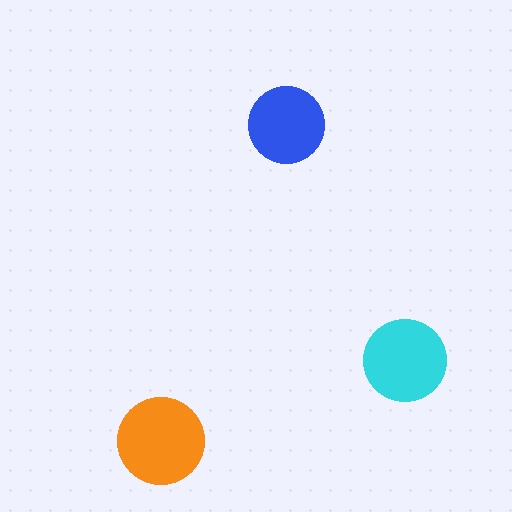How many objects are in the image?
There are 3 objects in the image.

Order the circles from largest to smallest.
the orange one, the cyan one, the blue one.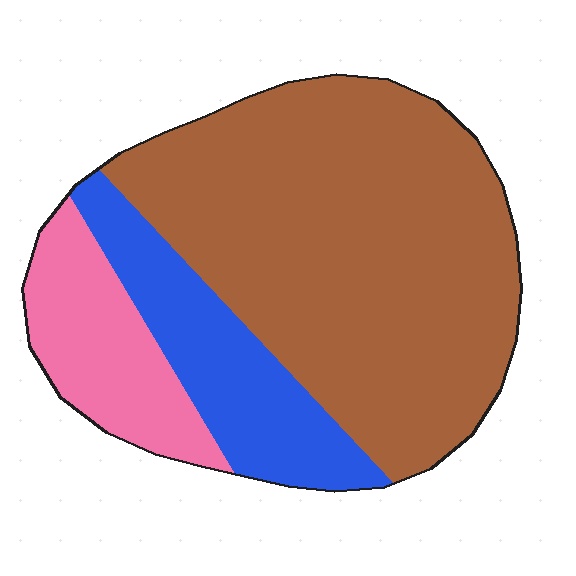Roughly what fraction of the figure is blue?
Blue takes up about one fifth (1/5) of the figure.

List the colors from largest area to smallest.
From largest to smallest: brown, blue, pink.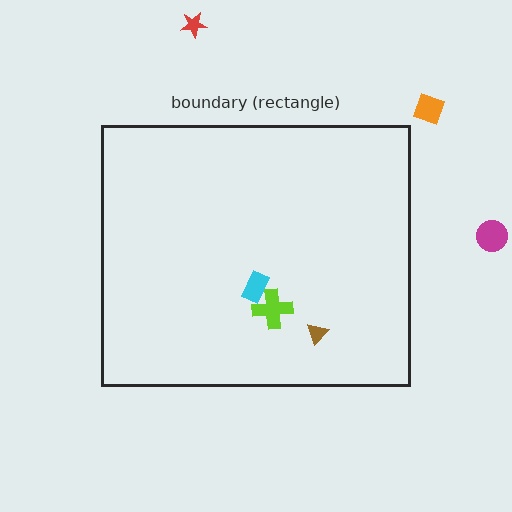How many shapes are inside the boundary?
3 inside, 3 outside.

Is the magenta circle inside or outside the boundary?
Outside.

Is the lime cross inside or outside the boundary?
Inside.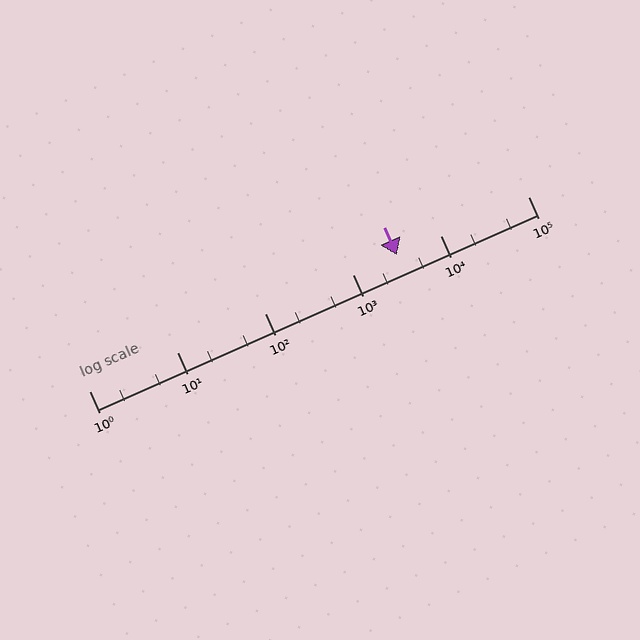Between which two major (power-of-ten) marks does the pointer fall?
The pointer is between 1000 and 10000.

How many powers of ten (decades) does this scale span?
The scale spans 5 decades, from 1 to 100000.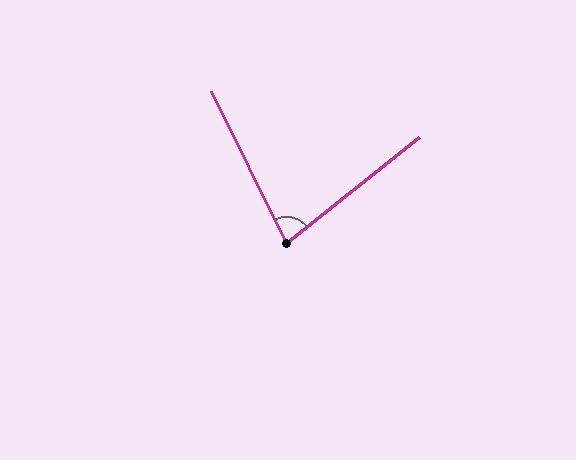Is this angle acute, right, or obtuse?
It is acute.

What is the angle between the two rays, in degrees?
Approximately 78 degrees.